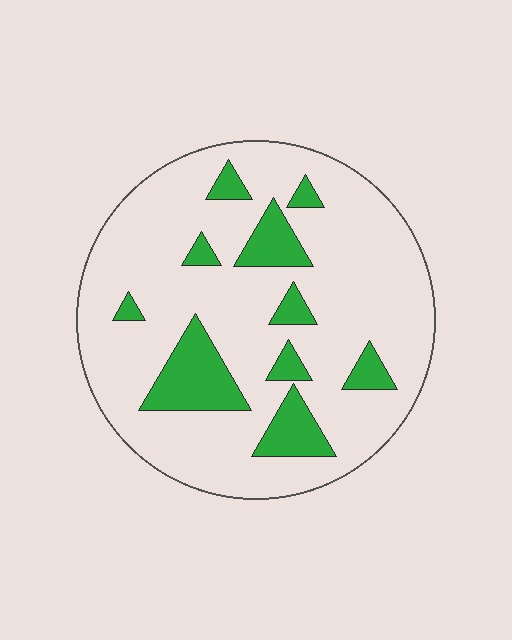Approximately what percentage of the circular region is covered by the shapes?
Approximately 20%.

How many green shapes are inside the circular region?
10.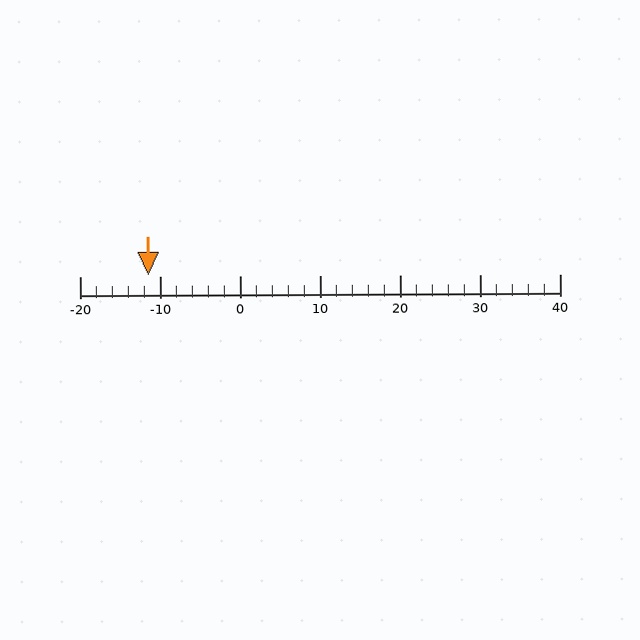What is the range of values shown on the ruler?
The ruler shows values from -20 to 40.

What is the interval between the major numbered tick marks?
The major tick marks are spaced 10 units apart.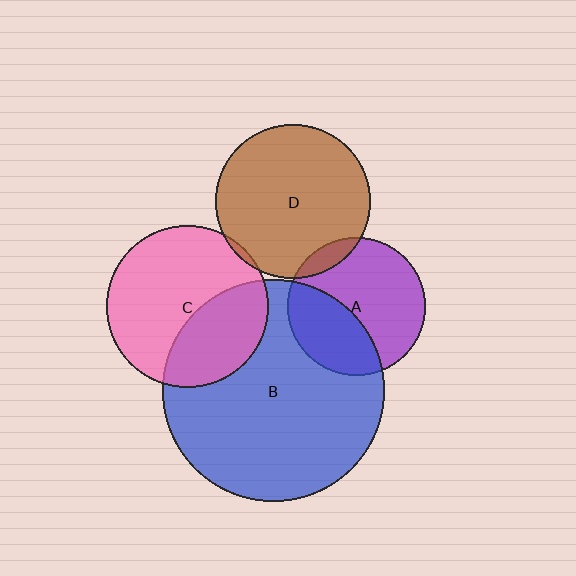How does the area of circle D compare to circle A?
Approximately 1.3 times.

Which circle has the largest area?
Circle B (blue).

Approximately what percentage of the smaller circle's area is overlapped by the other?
Approximately 5%.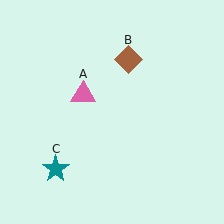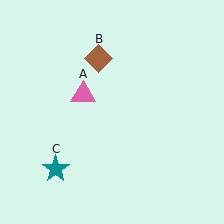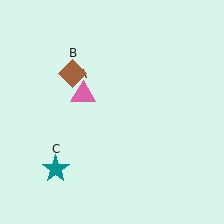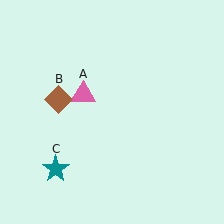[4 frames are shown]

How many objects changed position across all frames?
1 object changed position: brown diamond (object B).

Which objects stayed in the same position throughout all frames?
Pink triangle (object A) and teal star (object C) remained stationary.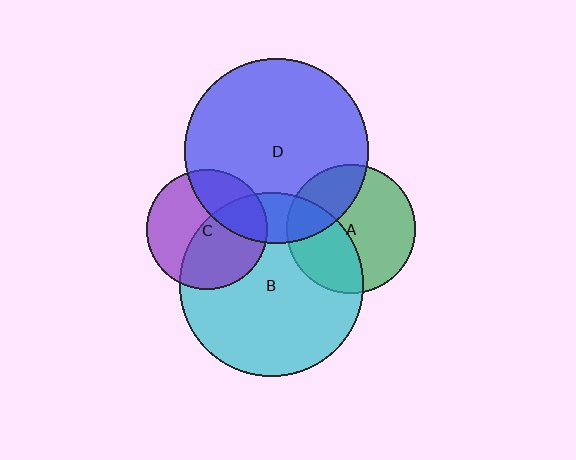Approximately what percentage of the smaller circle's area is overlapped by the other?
Approximately 40%.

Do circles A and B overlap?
Yes.